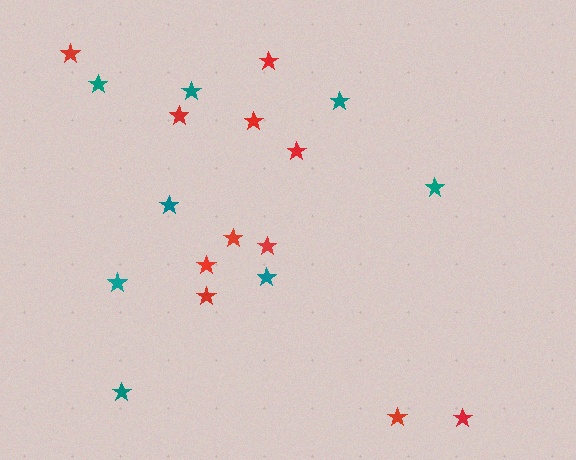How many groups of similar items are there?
There are 2 groups: one group of teal stars (8) and one group of red stars (11).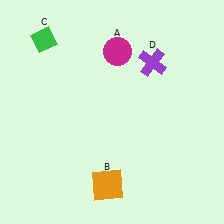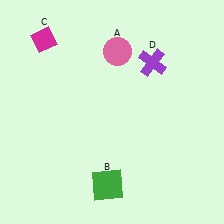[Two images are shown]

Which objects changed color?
A changed from magenta to pink. B changed from orange to green. C changed from green to magenta.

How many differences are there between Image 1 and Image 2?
There are 3 differences between the two images.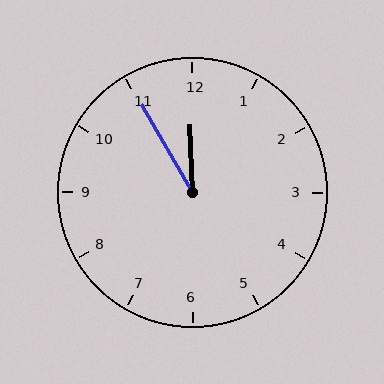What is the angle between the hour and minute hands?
Approximately 28 degrees.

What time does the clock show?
11:55.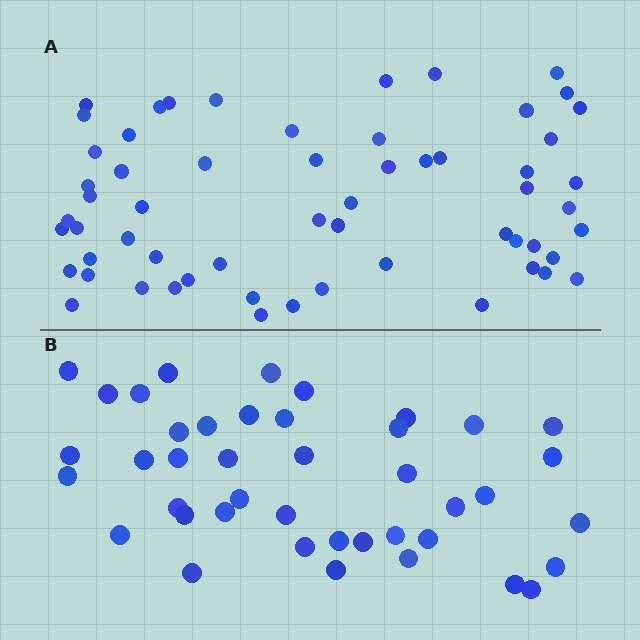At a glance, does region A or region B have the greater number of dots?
Region A (the top region) has more dots.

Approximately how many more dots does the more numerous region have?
Region A has approximately 15 more dots than region B.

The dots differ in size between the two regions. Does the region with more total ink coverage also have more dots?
No. Region B has more total ink coverage because its dots are larger, but region A actually contains more individual dots. Total area can be misleading — the number of items is what matters here.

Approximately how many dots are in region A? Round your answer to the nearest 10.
About 60 dots. (The exact count is 59, which rounds to 60.)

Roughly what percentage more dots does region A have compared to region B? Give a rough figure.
About 40% more.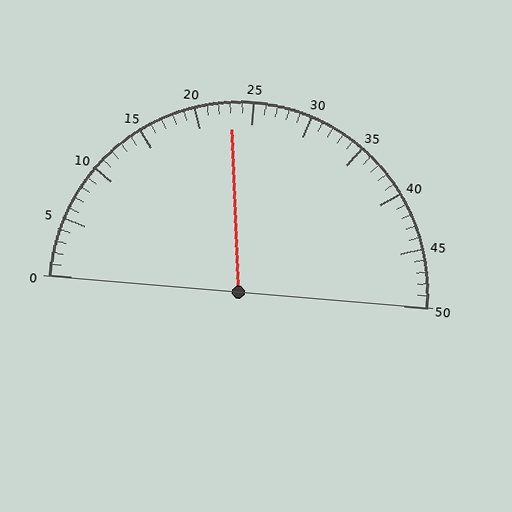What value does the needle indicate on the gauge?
The needle indicates approximately 23.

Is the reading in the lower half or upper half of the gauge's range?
The reading is in the lower half of the range (0 to 50).